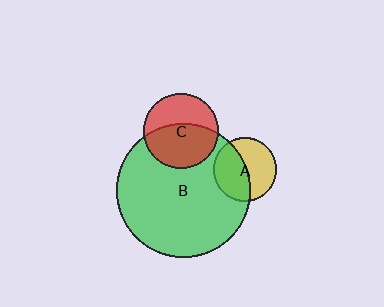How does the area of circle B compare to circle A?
Approximately 4.5 times.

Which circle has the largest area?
Circle B (green).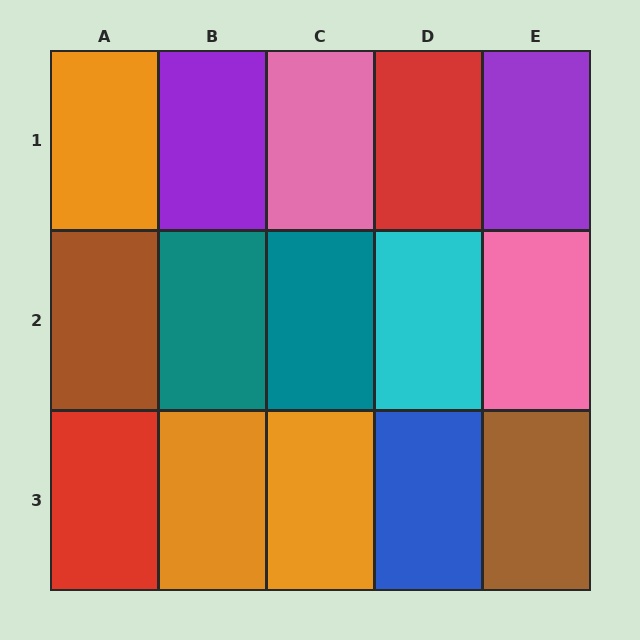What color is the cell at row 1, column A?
Orange.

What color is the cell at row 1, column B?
Purple.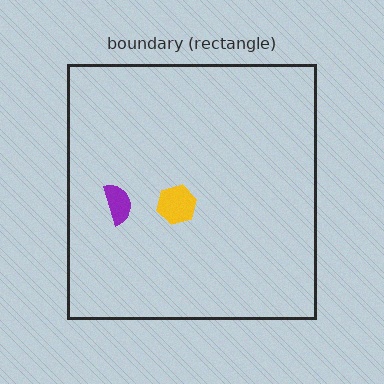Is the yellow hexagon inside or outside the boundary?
Inside.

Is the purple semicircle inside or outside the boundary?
Inside.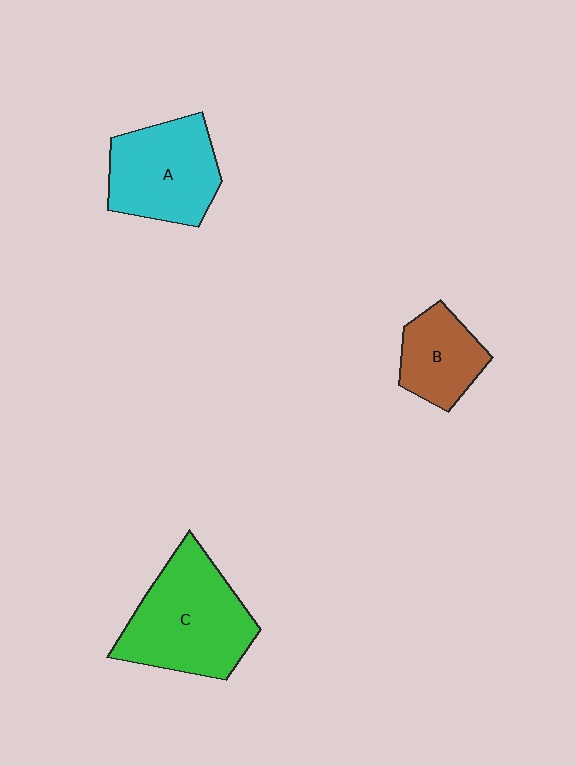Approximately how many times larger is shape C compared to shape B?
Approximately 1.9 times.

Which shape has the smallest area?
Shape B (brown).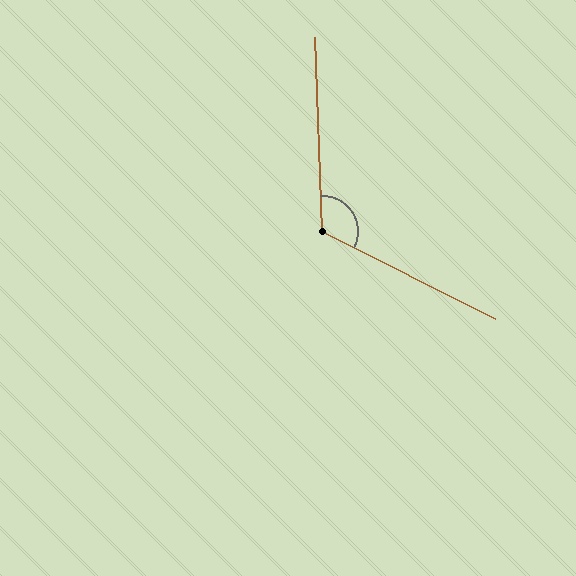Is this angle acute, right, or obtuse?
It is obtuse.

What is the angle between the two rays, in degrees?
Approximately 119 degrees.